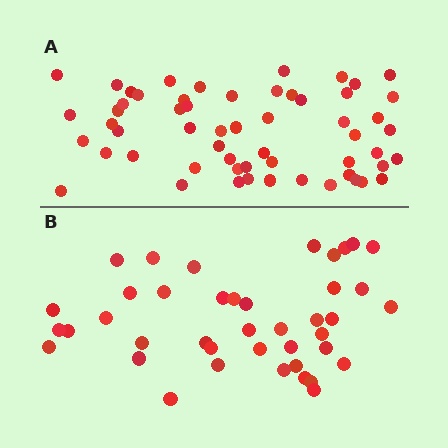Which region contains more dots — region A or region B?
Region A (the top region) has more dots.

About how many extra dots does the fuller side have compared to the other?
Region A has approximately 15 more dots than region B.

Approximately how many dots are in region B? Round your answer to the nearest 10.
About 40 dots. (The exact count is 41, which rounds to 40.)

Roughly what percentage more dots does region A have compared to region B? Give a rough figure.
About 40% more.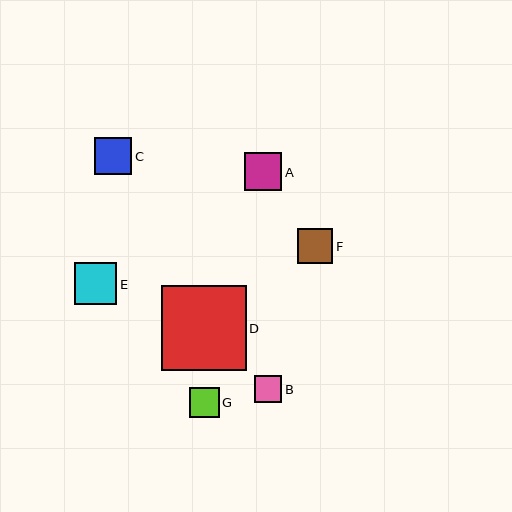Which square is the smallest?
Square B is the smallest with a size of approximately 27 pixels.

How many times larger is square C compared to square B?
Square C is approximately 1.4 times the size of square B.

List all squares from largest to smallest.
From largest to smallest: D, E, C, A, F, G, B.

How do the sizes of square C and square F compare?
Square C and square F are approximately the same size.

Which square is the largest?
Square D is the largest with a size of approximately 85 pixels.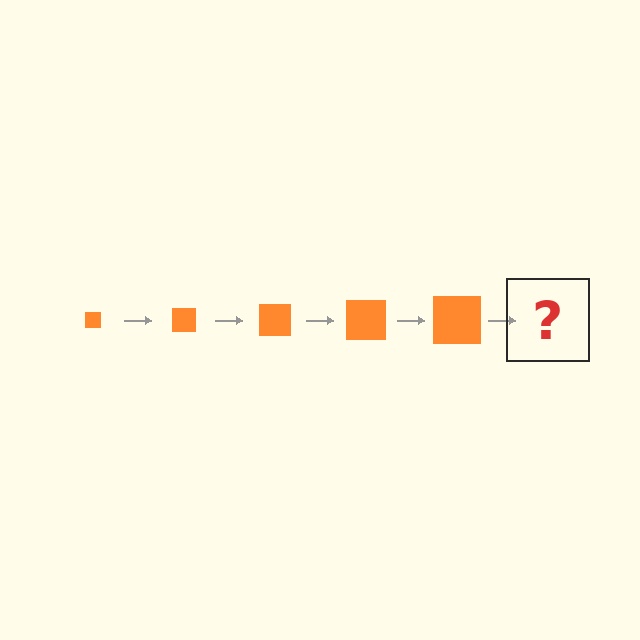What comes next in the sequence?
The next element should be an orange square, larger than the previous one.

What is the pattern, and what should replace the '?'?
The pattern is that the square gets progressively larger each step. The '?' should be an orange square, larger than the previous one.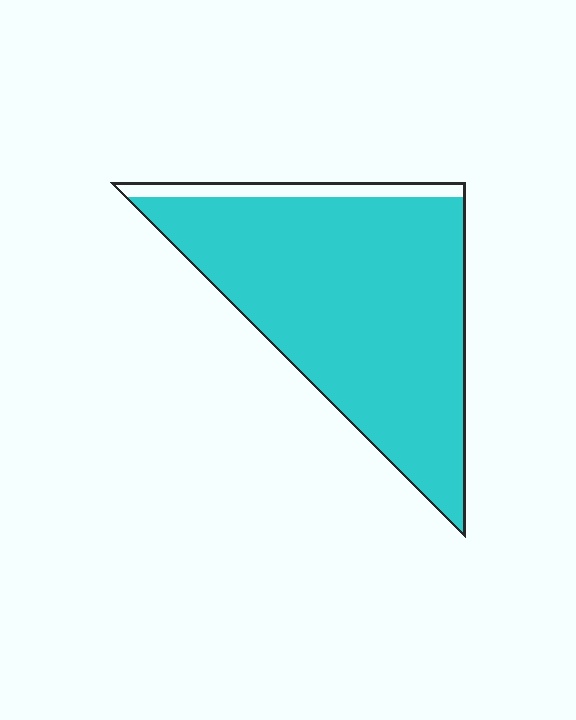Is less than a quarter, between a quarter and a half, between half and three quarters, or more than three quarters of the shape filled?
More than three quarters.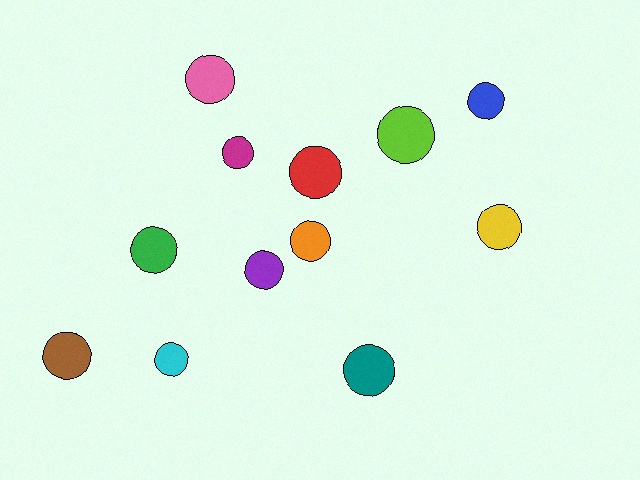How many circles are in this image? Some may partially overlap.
There are 12 circles.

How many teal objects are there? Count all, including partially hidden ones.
There is 1 teal object.